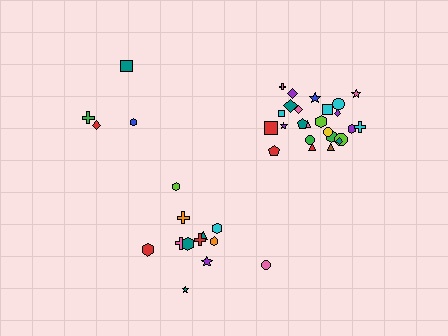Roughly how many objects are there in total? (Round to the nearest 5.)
Roughly 40 objects in total.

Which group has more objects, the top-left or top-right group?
The top-right group.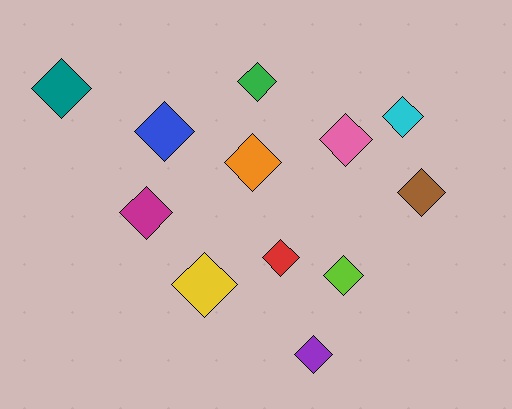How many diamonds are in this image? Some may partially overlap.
There are 12 diamonds.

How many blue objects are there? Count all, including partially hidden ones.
There is 1 blue object.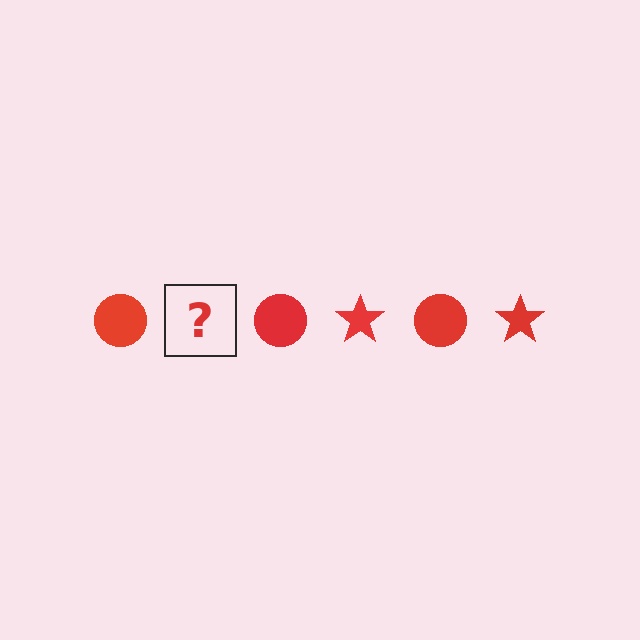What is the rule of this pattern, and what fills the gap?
The rule is that the pattern cycles through circle, star shapes in red. The gap should be filled with a red star.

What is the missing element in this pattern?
The missing element is a red star.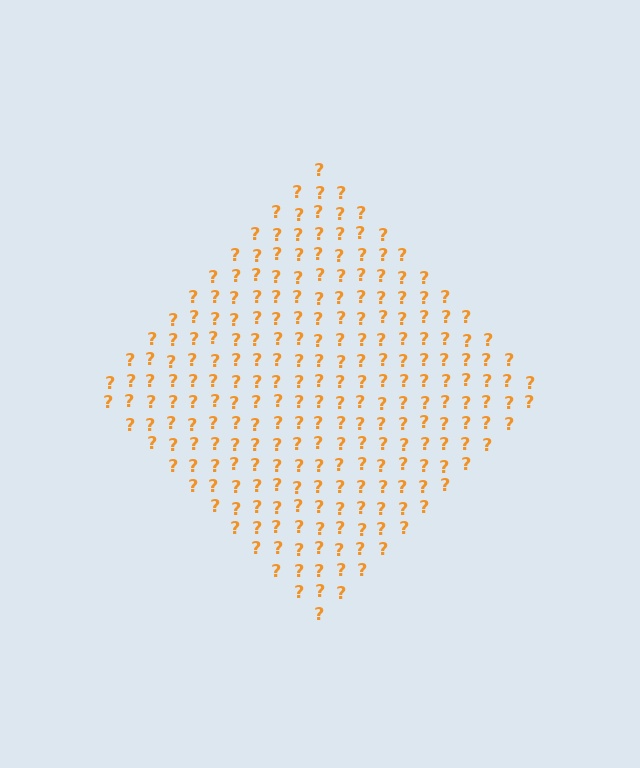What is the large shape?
The large shape is a diamond.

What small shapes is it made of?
It is made of small question marks.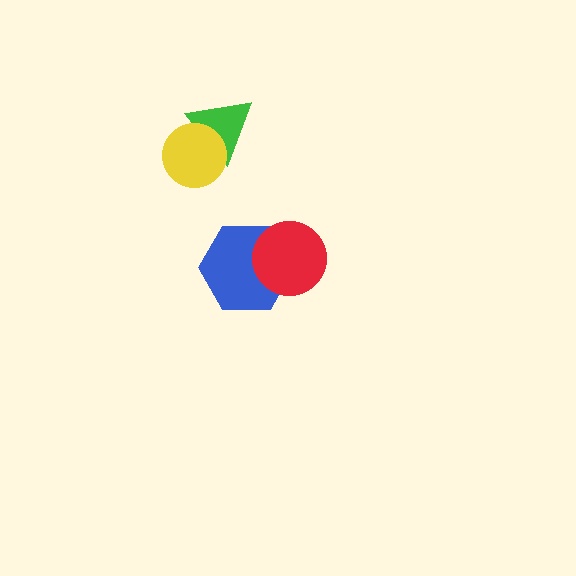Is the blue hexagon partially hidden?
Yes, it is partially covered by another shape.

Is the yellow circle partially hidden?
No, no other shape covers it.